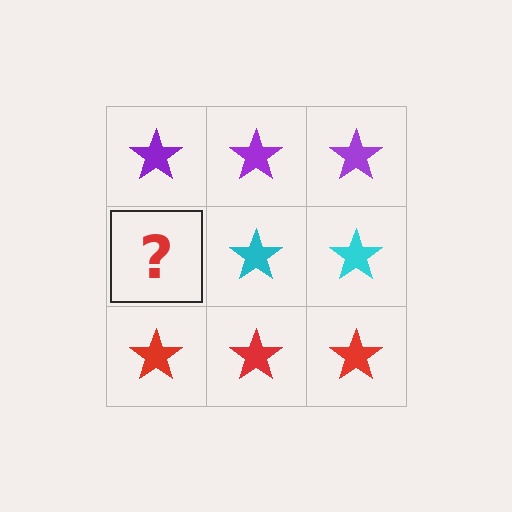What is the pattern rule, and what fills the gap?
The rule is that each row has a consistent color. The gap should be filled with a cyan star.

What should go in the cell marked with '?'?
The missing cell should contain a cyan star.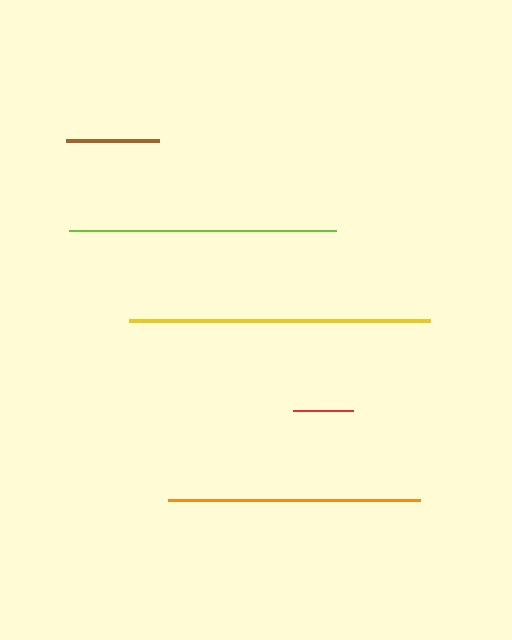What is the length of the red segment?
The red segment is approximately 60 pixels long.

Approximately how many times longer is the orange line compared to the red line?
The orange line is approximately 4.2 times the length of the red line.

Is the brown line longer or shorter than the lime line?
The lime line is longer than the brown line.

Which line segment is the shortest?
The red line is the shortest at approximately 60 pixels.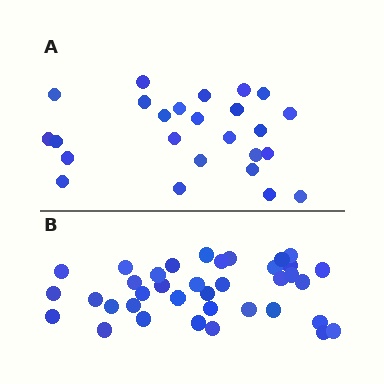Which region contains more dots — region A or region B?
Region B (the bottom region) has more dots.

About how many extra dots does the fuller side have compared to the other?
Region B has roughly 12 or so more dots than region A.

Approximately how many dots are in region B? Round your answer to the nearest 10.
About 40 dots. (The exact count is 37, which rounds to 40.)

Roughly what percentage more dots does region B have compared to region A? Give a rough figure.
About 50% more.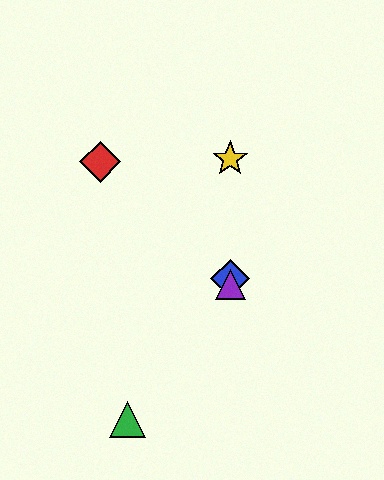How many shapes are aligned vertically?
3 shapes (the blue diamond, the yellow star, the purple triangle) are aligned vertically.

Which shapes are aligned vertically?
The blue diamond, the yellow star, the purple triangle are aligned vertically.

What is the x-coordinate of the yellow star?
The yellow star is at x≈230.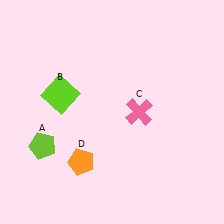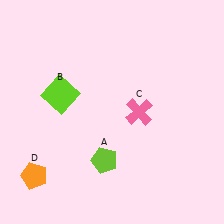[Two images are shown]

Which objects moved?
The objects that moved are: the lime pentagon (A), the orange pentagon (D).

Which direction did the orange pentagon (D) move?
The orange pentagon (D) moved left.